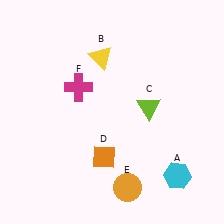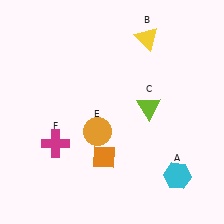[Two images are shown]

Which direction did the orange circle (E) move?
The orange circle (E) moved up.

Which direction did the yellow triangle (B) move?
The yellow triangle (B) moved right.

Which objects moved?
The objects that moved are: the yellow triangle (B), the orange circle (E), the magenta cross (F).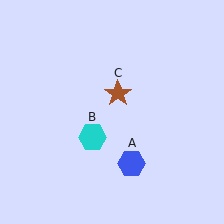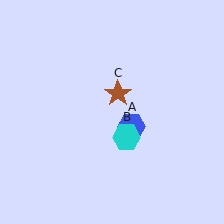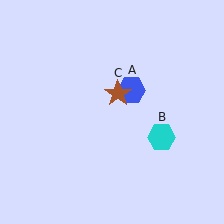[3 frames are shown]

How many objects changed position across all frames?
2 objects changed position: blue hexagon (object A), cyan hexagon (object B).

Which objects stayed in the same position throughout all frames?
Brown star (object C) remained stationary.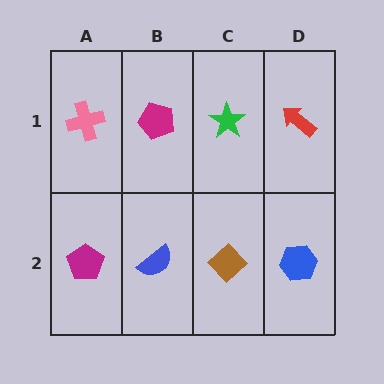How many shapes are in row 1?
4 shapes.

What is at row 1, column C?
A green star.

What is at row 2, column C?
A brown diamond.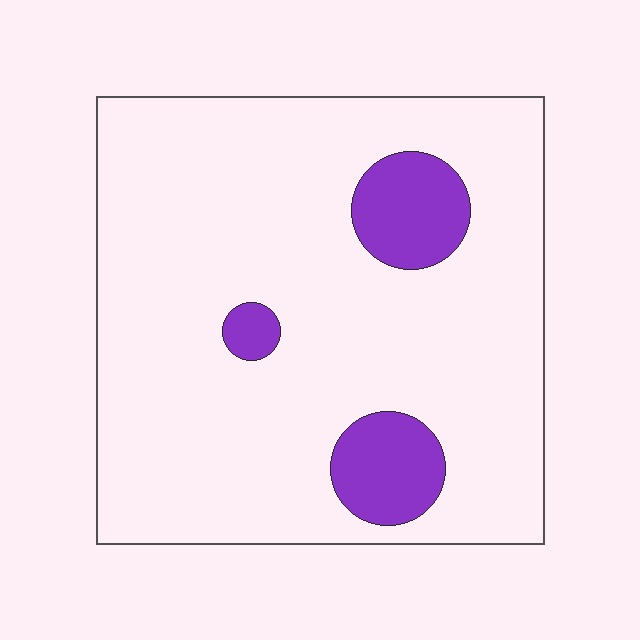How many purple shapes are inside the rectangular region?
3.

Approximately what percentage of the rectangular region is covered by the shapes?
Approximately 10%.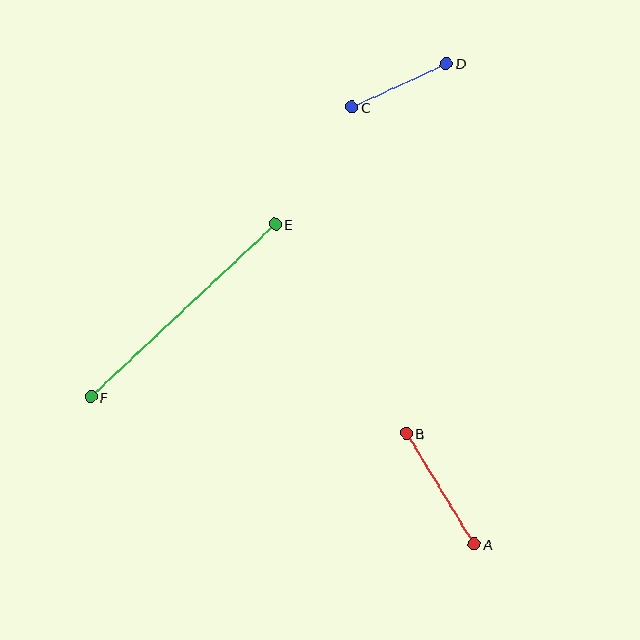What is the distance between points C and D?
The distance is approximately 104 pixels.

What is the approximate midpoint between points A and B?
The midpoint is at approximately (440, 489) pixels.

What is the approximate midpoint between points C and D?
The midpoint is at approximately (399, 85) pixels.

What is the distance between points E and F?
The distance is approximately 252 pixels.